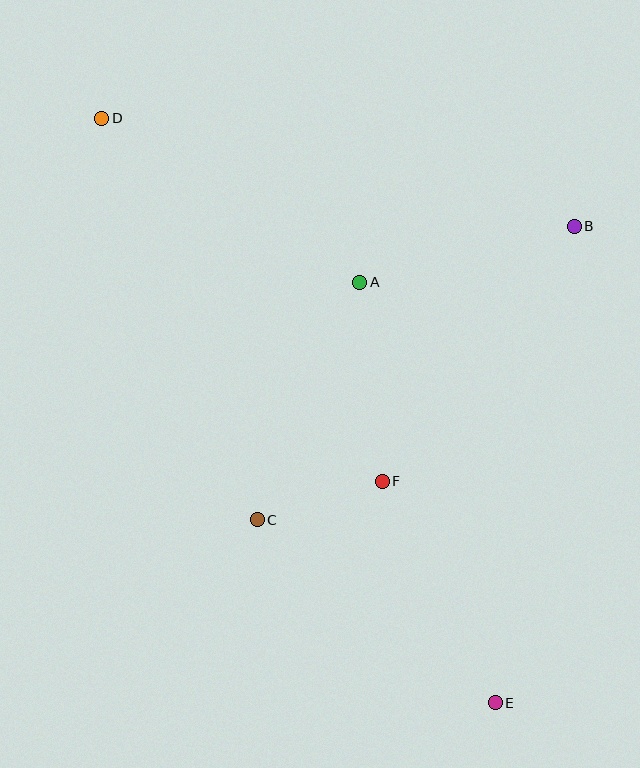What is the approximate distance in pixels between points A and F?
The distance between A and F is approximately 200 pixels.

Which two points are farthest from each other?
Points D and E are farthest from each other.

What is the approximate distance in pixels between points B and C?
The distance between B and C is approximately 432 pixels.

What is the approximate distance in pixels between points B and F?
The distance between B and F is approximately 319 pixels.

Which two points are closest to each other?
Points C and F are closest to each other.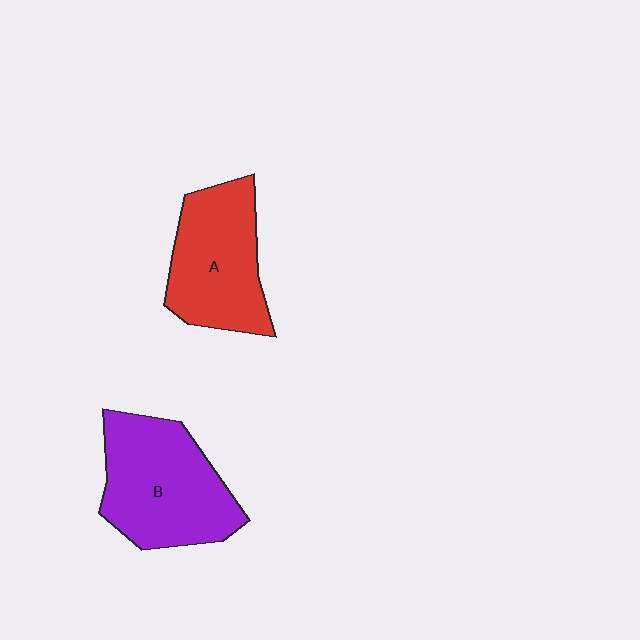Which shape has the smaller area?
Shape A (red).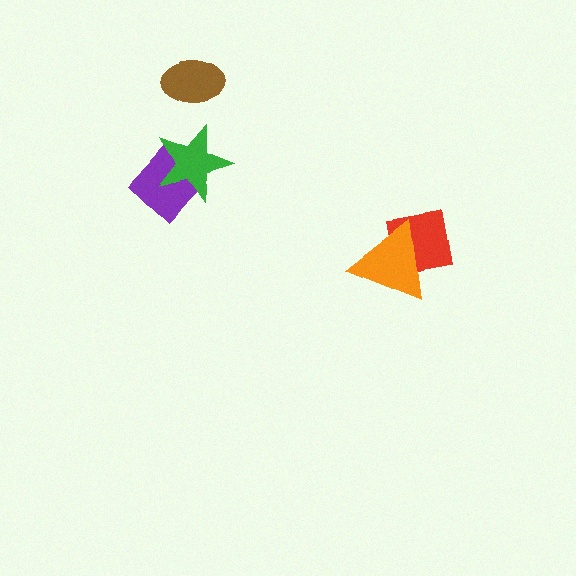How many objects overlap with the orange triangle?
1 object overlaps with the orange triangle.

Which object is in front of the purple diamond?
The green star is in front of the purple diamond.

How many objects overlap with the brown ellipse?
0 objects overlap with the brown ellipse.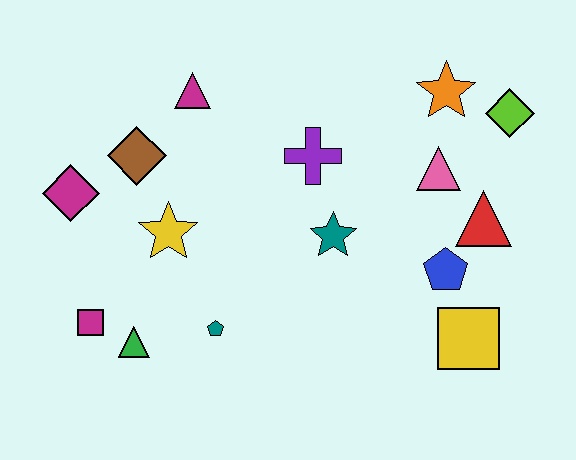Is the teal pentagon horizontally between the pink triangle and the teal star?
No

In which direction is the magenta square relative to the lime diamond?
The magenta square is to the left of the lime diamond.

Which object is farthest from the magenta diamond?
The lime diamond is farthest from the magenta diamond.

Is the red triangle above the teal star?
Yes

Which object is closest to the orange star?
The lime diamond is closest to the orange star.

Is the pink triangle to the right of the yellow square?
No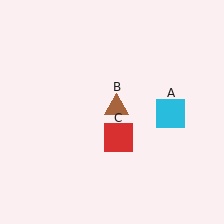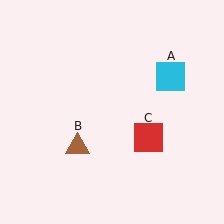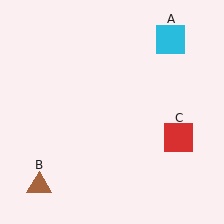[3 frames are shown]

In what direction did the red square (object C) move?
The red square (object C) moved right.